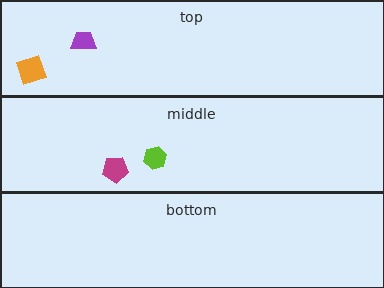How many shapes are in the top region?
2.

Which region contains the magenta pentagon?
The middle region.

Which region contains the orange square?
The top region.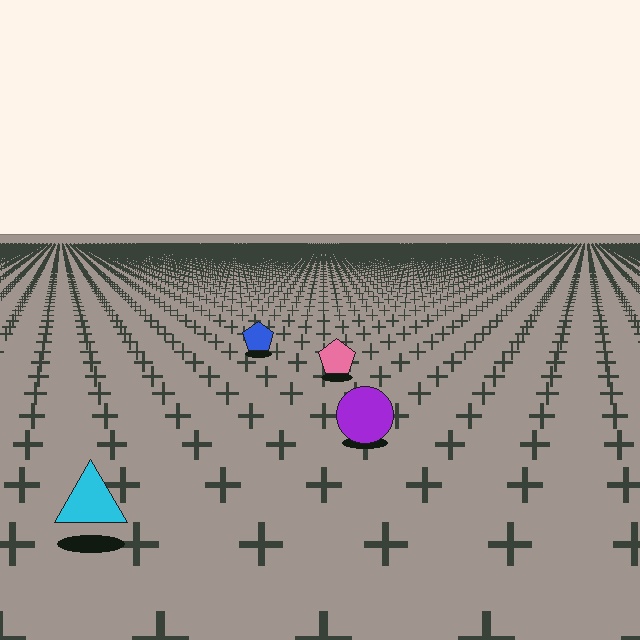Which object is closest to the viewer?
The cyan triangle is closest. The texture marks near it are larger and more spread out.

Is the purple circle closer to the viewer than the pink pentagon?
Yes. The purple circle is closer — you can tell from the texture gradient: the ground texture is coarser near it.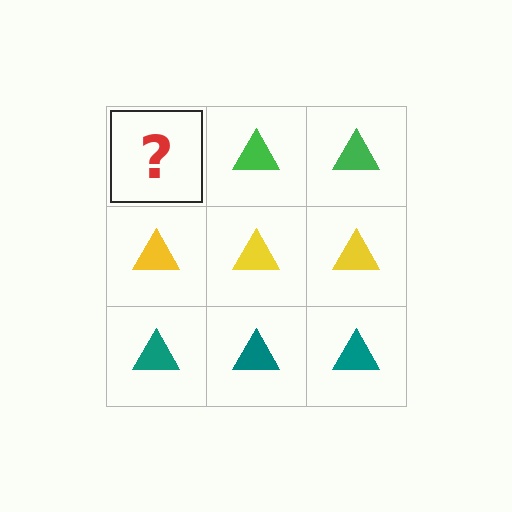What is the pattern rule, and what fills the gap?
The rule is that each row has a consistent color. The gap should be filled with a green triangle.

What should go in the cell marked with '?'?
The missing cell should contain a green triangle.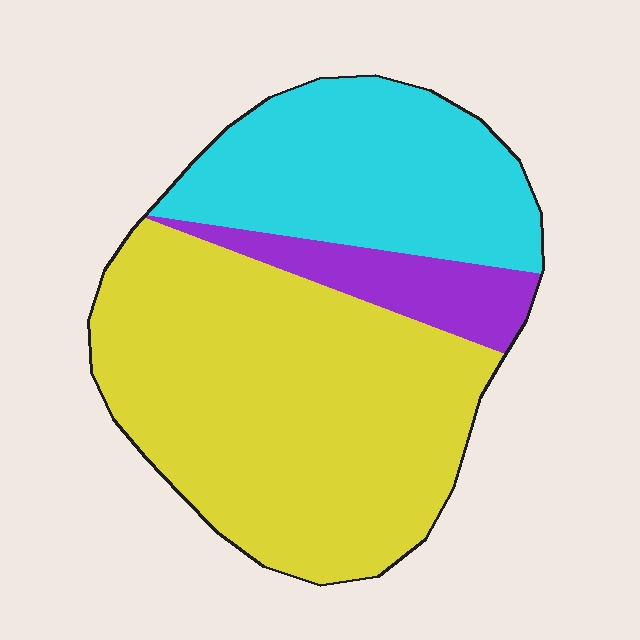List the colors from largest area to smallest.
From largest to smallest: yellow, cyan, purple.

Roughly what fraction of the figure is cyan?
Cyan covers about 30% of the figure.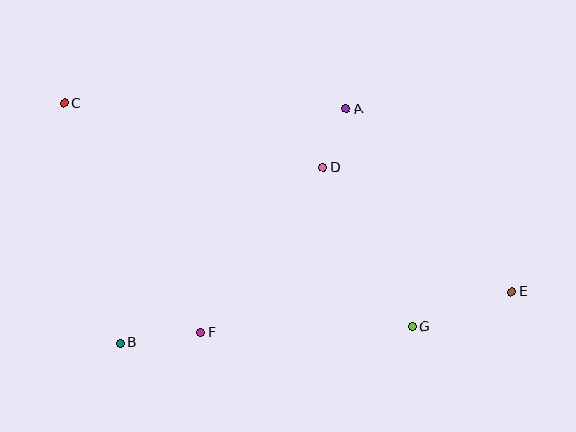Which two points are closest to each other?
Points A and D are closest to each other.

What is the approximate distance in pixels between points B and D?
The distance between B and D is approximately 268 pixels.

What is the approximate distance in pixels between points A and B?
The distance between A and B is approximately 326 pixels.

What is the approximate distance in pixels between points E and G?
The distance between E and G is approximately 106 pixels.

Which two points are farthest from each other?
Points C and E are farthest from each other.